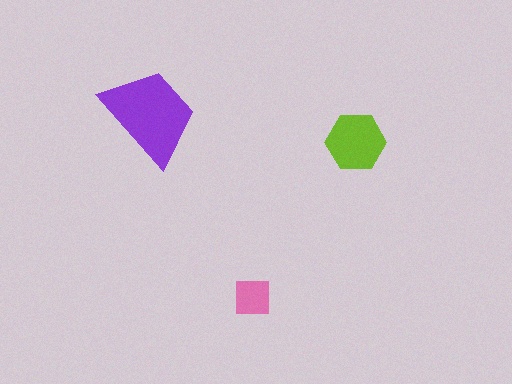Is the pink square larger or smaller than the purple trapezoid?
Smaller.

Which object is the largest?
The purple trapezoid.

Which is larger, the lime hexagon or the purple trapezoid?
The purple trapezoid.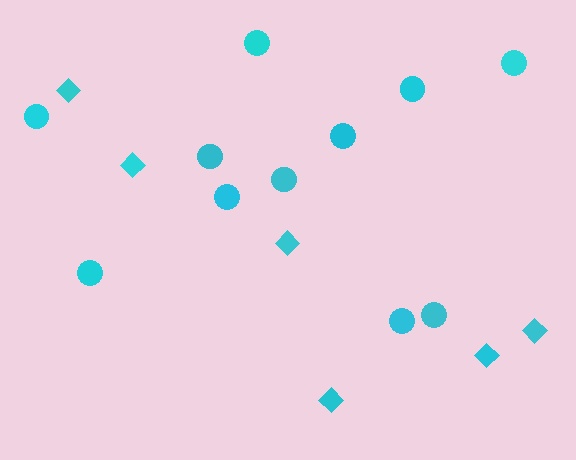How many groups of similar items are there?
There are 2 groups: one group of diamonds (6) and one group of circles (11).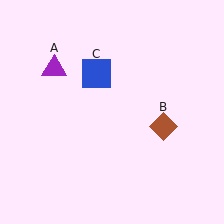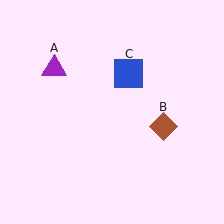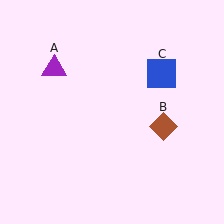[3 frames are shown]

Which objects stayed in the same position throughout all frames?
Purple triangle (object A) and brown diamond (object B) remained stationary.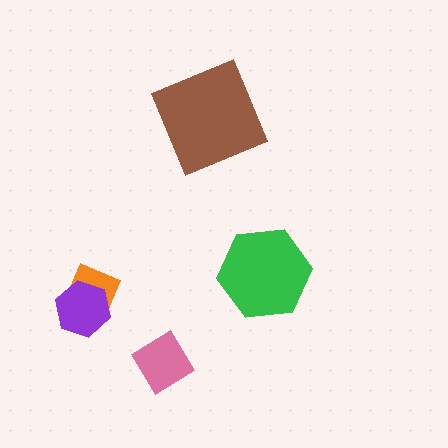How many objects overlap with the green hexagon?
0 objects overlap with the green hexagon.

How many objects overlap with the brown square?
0 objects overlap with the brown square.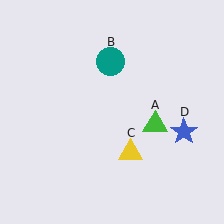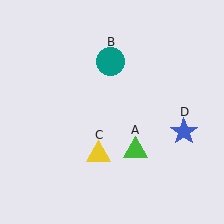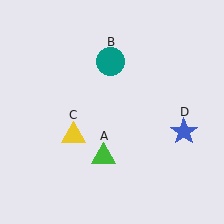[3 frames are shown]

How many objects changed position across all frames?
2 objects changed position: green triangle (object A), yellow triangle (object C).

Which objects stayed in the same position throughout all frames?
Teal circle (object B) and blue star (object D) remained stationary.